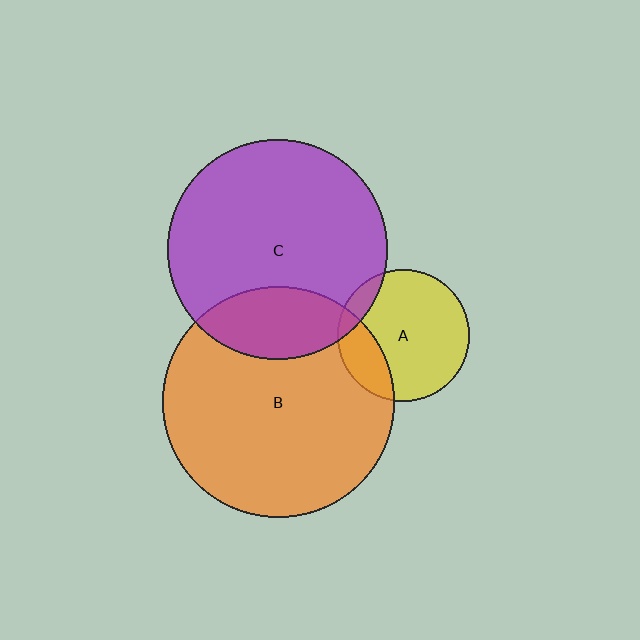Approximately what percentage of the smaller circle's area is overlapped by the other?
Approximately 20%.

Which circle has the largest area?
Circle B (orange).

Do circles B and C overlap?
Yes.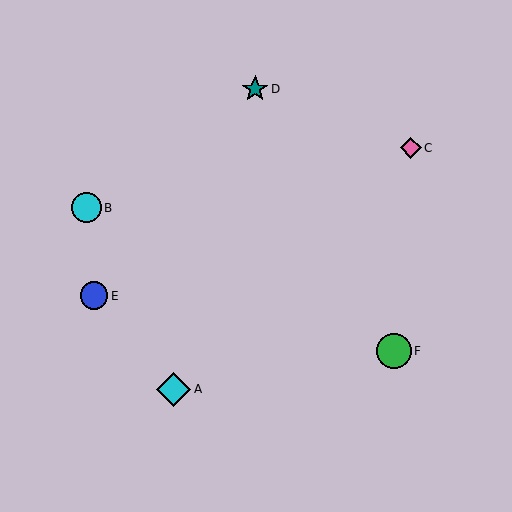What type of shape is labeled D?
Shape D is a teal star.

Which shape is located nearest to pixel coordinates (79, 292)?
The blue circle (labeled E) at (94, 296) is nearest to that location.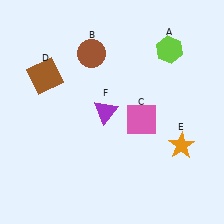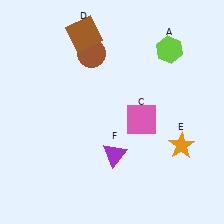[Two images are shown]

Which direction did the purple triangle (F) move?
The purple triangle (F) moved down.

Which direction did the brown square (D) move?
The brown square (D) moved up.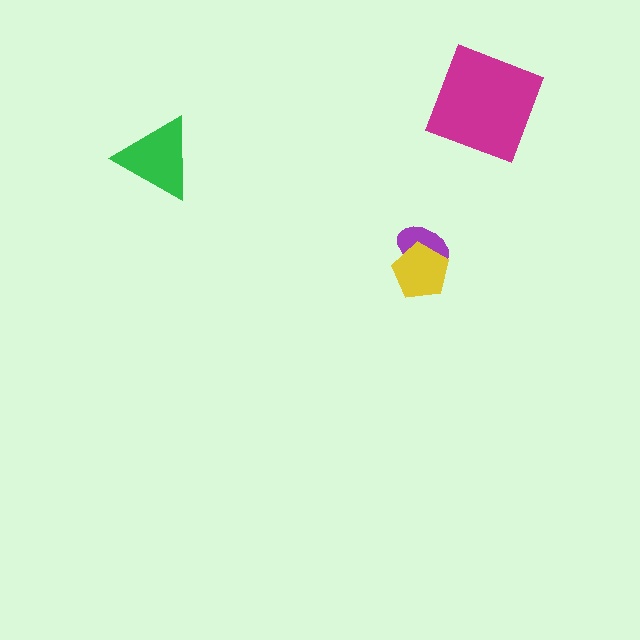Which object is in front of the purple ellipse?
The yellow pentagon is in front of the purple ellipse.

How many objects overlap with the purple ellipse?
1 object overlaps with the purple ellipse.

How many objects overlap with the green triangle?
0 objects overlap with the green triangle.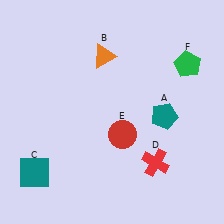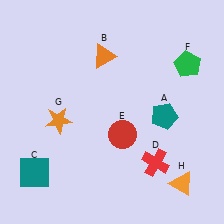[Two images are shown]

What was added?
An orange star (G), an orange triangle (H) were added in Image 2.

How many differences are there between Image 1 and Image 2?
There are 2 differences between the two images.